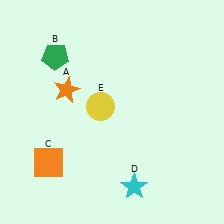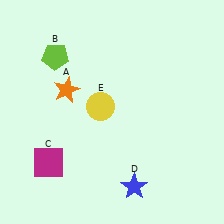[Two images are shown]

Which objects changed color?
B changed from green to lime. C changed from orange to magenta. D changed from cyan to blue.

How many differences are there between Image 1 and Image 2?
There are 3 differences between the two images.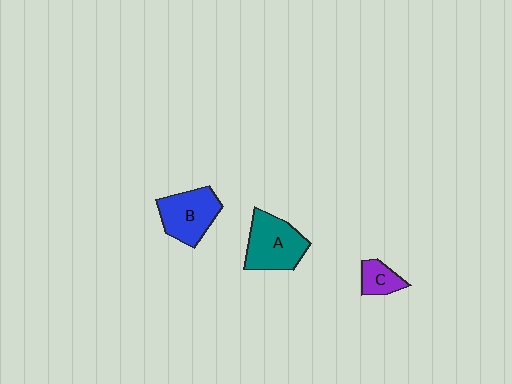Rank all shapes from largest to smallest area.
From largest to smallest: A (teal), B (blue), C (purple).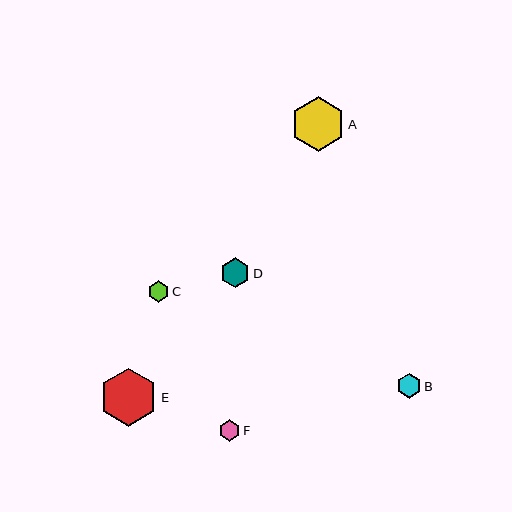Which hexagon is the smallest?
Hexagon C is the smallest with a size of approximately 21 pixels.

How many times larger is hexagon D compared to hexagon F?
Hexagon D is approximately 1.4 times the size of hexagon F.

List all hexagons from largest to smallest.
From largest to smallest: E, A, D, B, F, C.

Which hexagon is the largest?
Hexagon E is the largest with a size of approximately 58 pixels.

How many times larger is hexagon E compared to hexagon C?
Hexagon E is approximately 2.7 times the size of hexagon C.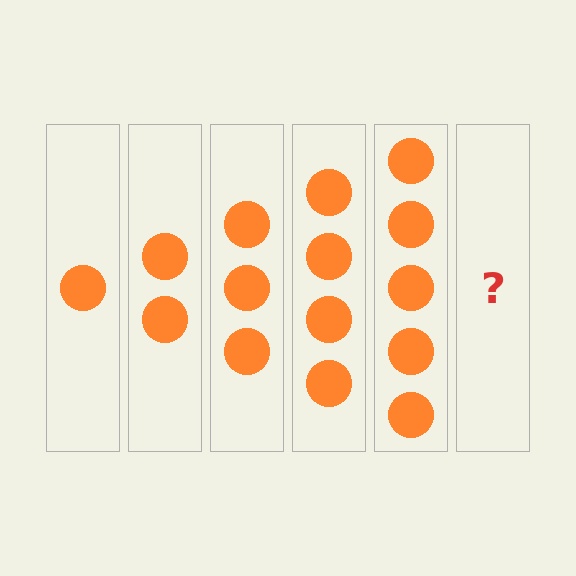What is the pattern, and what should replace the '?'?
The pattern is that each step adds one more circle. The '?' should be 6 circles.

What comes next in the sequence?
The next element should be 6 circles.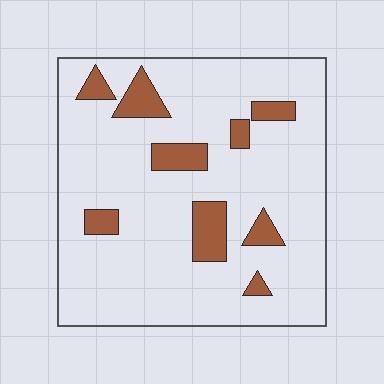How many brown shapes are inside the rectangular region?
9.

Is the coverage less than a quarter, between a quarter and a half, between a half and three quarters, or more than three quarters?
Less than a quarter.